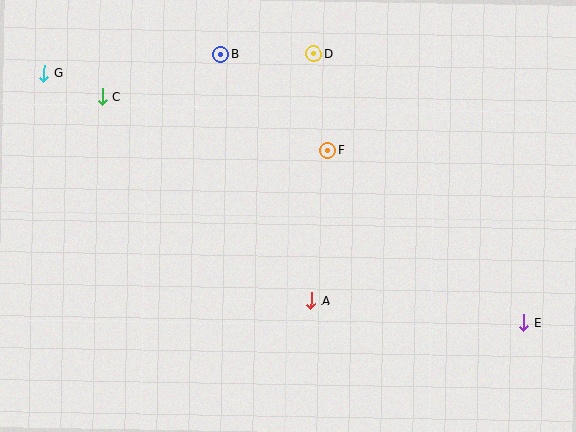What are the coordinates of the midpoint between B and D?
The midpoint between B and D is at (267, 54).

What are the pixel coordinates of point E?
Point E is at (524, 323).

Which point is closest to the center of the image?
Point F at (328, 150) is closest to the center.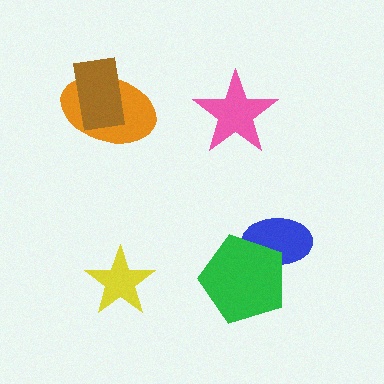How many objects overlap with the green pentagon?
1 object overlaps with the green pentagon.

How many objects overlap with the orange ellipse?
1 object overlaps with the orange ellipse.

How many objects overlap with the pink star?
0 objects overlap with the pink star.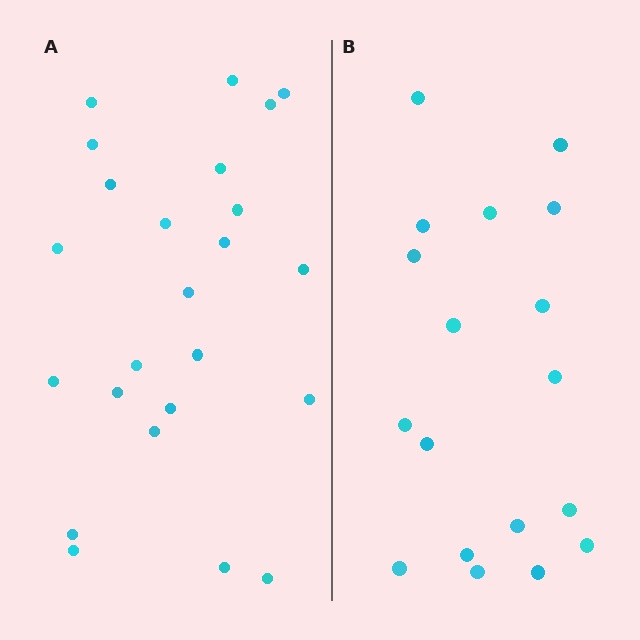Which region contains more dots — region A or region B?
Region A (the left region) has more dots.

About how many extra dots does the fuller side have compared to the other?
Region A has about 6 more dots than region B.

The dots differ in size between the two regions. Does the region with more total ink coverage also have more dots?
No. Region B has more total ink coverage because its dots are larger, but region A actually contains more individual dots. Total area can be misleading — the number of items is what matters here.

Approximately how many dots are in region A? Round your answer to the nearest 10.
About 20 dots. (The exact count is 24, which rounds to 20.)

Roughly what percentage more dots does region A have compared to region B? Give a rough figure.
About 35% more.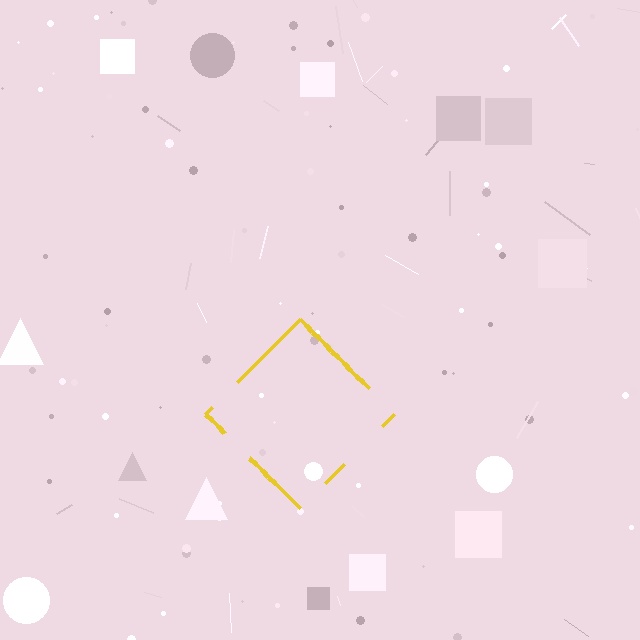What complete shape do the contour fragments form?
The contour fragments form a diamond.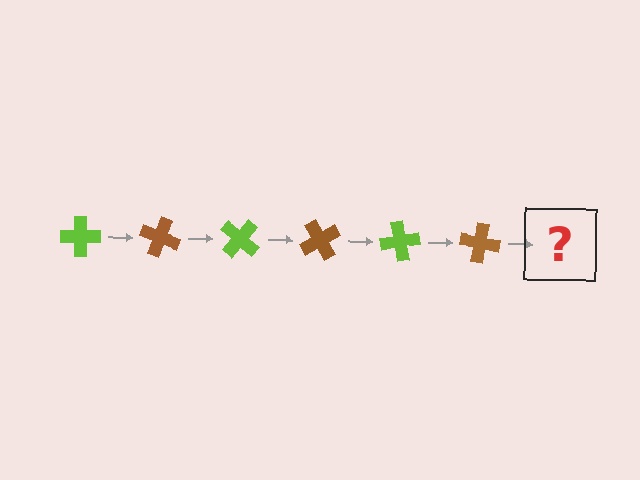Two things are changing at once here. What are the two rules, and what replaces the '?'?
The two rules are that it rotates 20 degrees each step and the color cycles through lime and brown. The '?' should be a lime cross, rotated 120 degrees from the start.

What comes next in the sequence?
The next element should be a lime cross, rotated 120 degrees from the start.